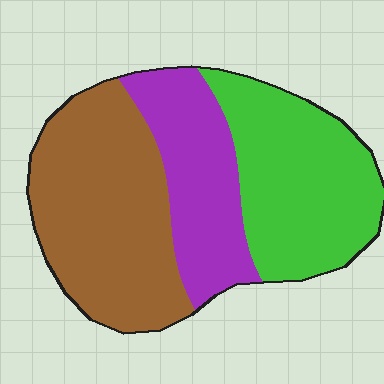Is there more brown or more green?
Brown.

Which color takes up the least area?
Purple, at roughly 25%.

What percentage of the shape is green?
Green takes up about one third (1/3) of the shape.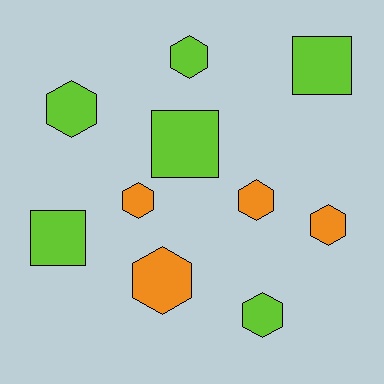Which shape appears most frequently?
Hexagon, with 7 objects.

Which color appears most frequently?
Lime, with 6 objects.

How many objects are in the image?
There are 10 objects.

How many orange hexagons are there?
There are 4 orange hexagons.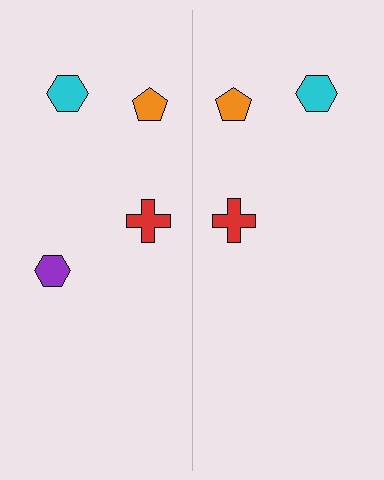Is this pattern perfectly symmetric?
No, the pattern is not perfectly symmetric. A purple hexagon is missing from the right side.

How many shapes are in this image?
There are 7 shapes in this image.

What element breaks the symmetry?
A purple hexagon is missing from the right side.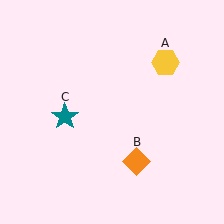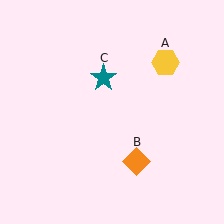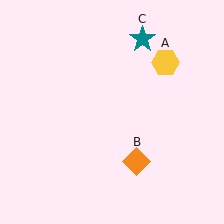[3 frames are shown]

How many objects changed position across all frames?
1 object changed position: teal star (object C).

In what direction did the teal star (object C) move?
The teal star (object C) moved up and to the right.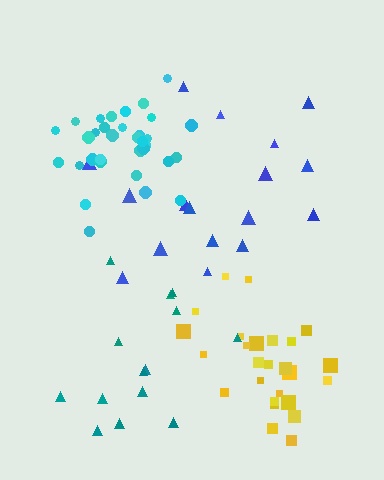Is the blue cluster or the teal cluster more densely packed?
Teal.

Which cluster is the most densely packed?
Cyan.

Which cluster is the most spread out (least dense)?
Blue.